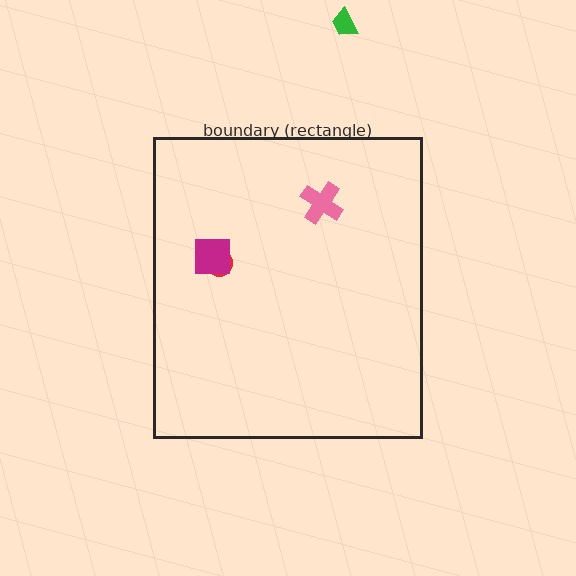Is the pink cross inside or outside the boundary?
Inside.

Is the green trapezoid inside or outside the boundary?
Outside.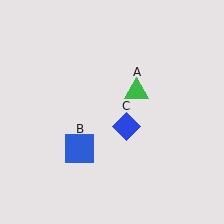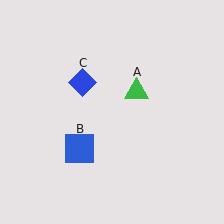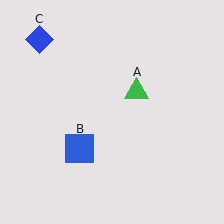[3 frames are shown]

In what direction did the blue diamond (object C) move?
The blue diamond (object C) moved up and to the left.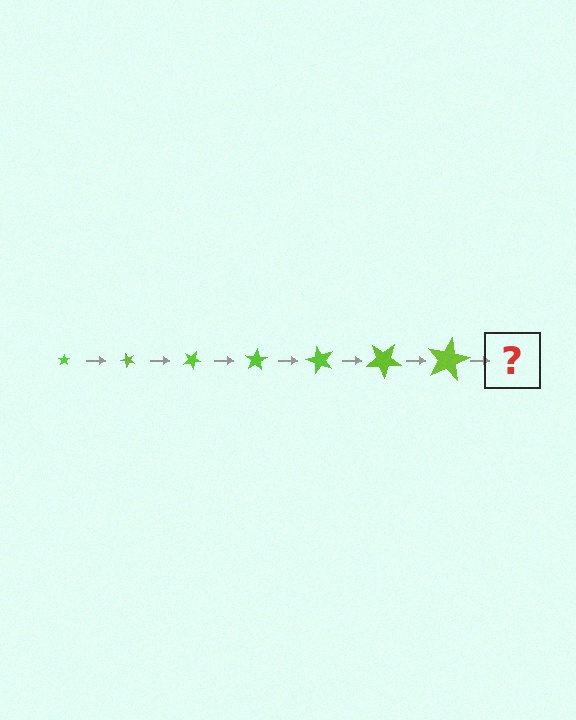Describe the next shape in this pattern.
It should be a star, larger than the previous one and rotated 350 degrees from the start.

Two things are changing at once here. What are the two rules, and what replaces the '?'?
The two rules are that the star grows larger each step and it rotates 50 degrees each step. The '?' should be a star, larger than the previous one and rotated 350 degrees from the start.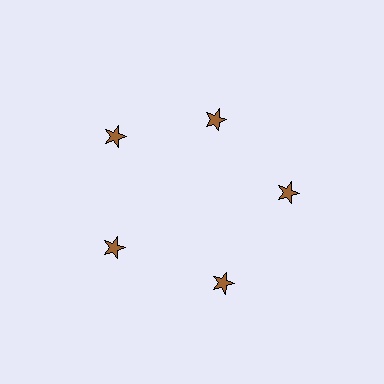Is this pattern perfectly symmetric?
No. The 5 brown stars are arranged in a ring, but one element near the 1 o'clock position is pulled inward toward the center, breaking the 5-fold rotational symmetry.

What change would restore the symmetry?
The symmetry would be restored by moving it outward, back onto the ring so that all 5 stars sit at equal angles and equal distance from the center.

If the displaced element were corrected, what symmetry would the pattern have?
It would have 5-fold rotational symmetry — the pattern would map onto itself every 72 degrees.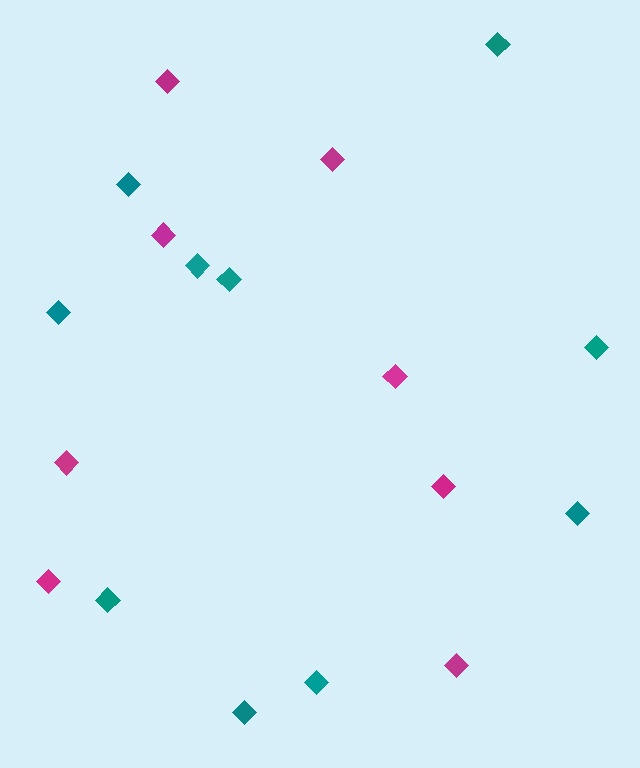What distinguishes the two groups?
There are 2 groups: one group of magenta diamonds (8) and one group of teal diamonds (10).